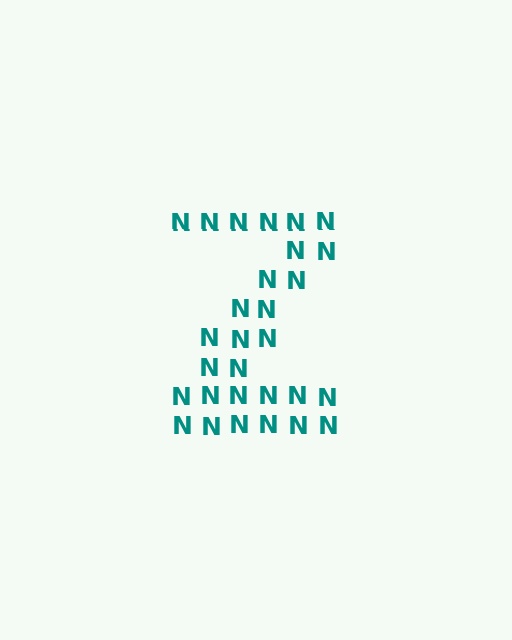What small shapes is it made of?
It is made of small letter N's.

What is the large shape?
The large shape is the letter Z.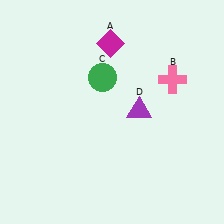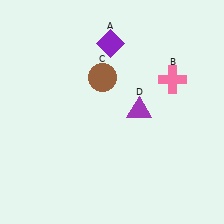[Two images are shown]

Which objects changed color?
A changed from magenta to purple. C changed from green to brown.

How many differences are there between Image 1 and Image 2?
There are 2 differences between the two images.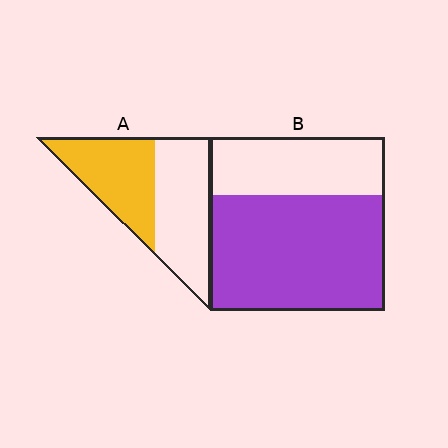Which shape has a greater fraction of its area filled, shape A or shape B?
Shape B.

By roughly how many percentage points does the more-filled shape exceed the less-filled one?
By roughly 20 percentage points (B over A).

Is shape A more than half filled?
Roughly half.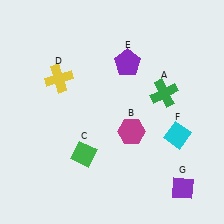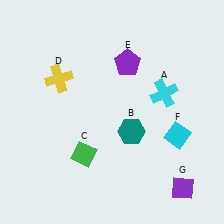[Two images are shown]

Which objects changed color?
A changed from green to cyan. B changed from magenta to teal.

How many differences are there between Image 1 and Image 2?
There are 2 differences between the two images.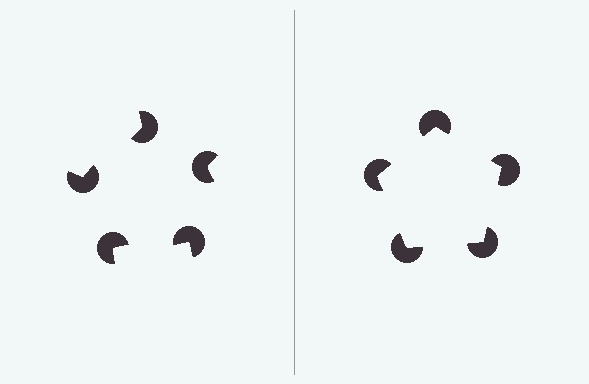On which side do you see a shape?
An illusory pentagon appears on the right side. On the left side the wedge cuts are rotated, so no coherent shape forms.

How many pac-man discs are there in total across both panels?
10 — 5 on each side.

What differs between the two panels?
The pac-man discs are positioned identically on both sides; only the wedge orientations differ. On the right they align to a pentagon; on the left they are misaligned.